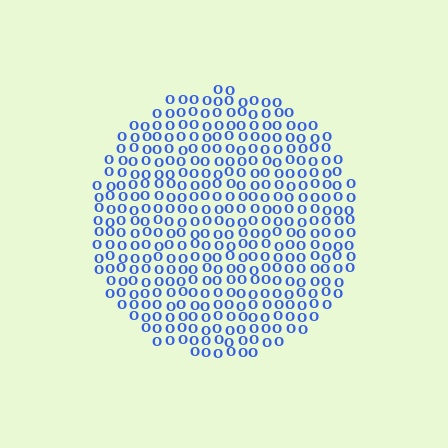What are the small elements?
The small elements are letter O's.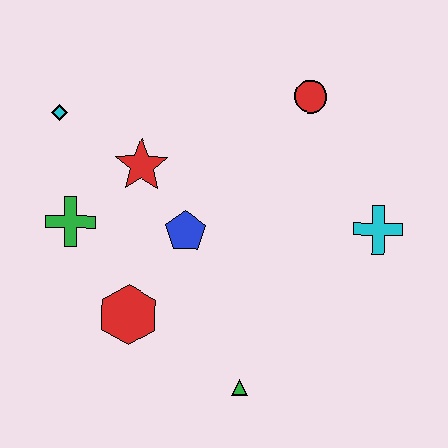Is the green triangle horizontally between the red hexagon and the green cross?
No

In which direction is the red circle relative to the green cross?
The red circle is to the right of the green cross.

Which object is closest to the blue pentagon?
The red star is closest to the blue pentagon.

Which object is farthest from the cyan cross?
The cyan diamond is farthest from the cyan cross.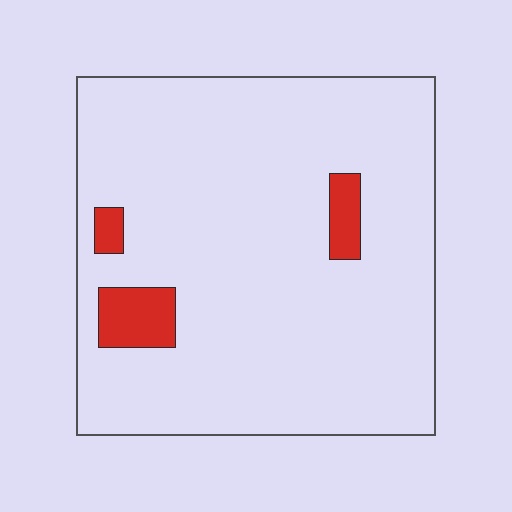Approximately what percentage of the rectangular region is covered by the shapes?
Approximately 5%.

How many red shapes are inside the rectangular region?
3.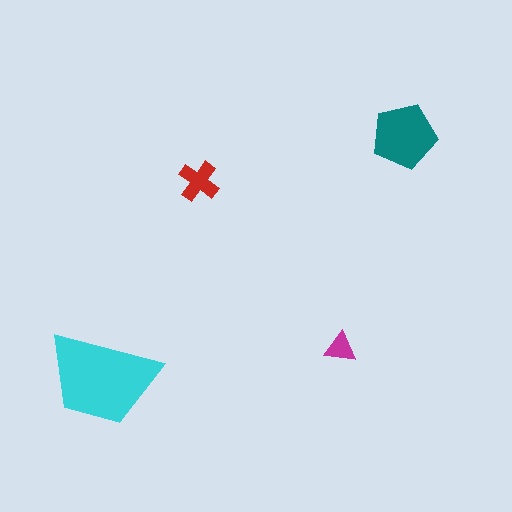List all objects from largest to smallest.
The cyan trapezoid, the teal pentagon, the red cross, the magenta triangle.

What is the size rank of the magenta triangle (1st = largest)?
4th.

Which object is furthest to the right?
The teal pentagon is rightmost.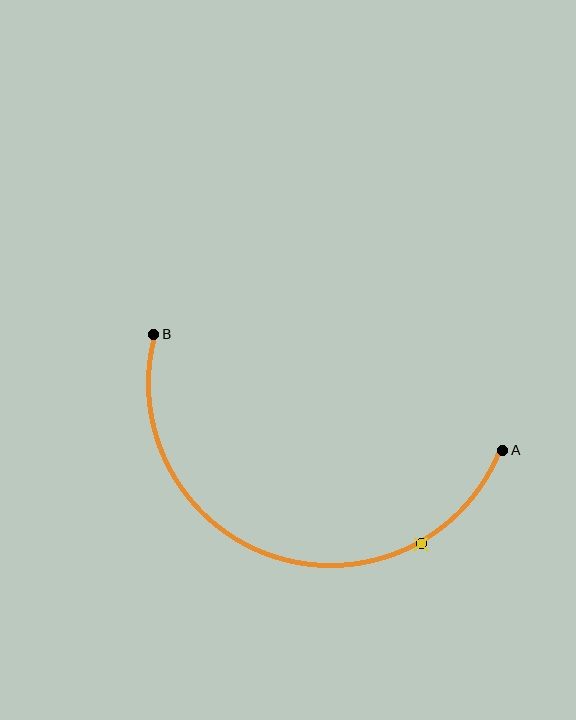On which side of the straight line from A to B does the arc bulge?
The arc bulges below the straight line connecting A and B.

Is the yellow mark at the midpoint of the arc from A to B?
No. The yellow mark lies on the arc but is closer to endpoint A. The arc midpoint would be at the point on the curve equidistant along the arc from both A and B.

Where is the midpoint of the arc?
The arc midpoint is the point on the curve farthest from the straight line joining A and B. It sits below that line.